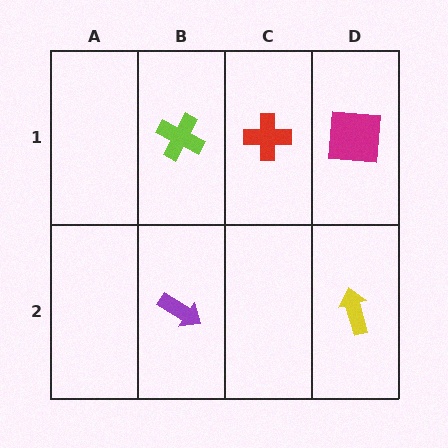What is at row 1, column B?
A lime cross.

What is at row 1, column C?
A red cross.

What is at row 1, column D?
A magenta square.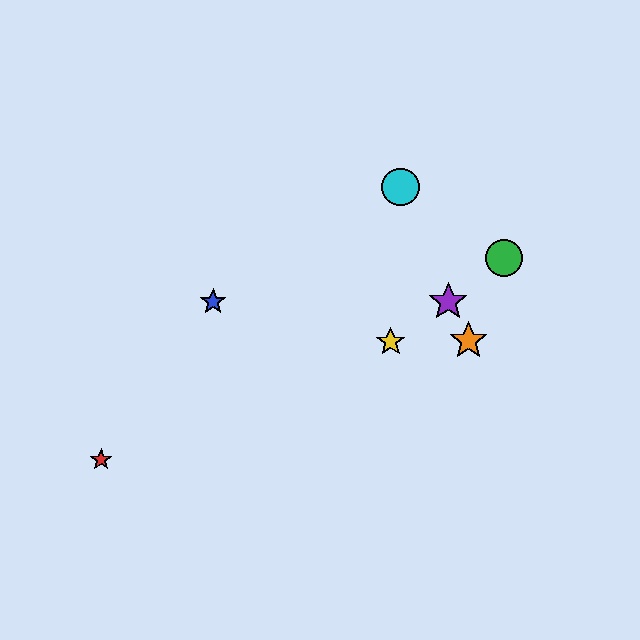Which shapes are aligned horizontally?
The blue star, the purple star are aligned horizontally.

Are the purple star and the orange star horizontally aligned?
No, the purple star is at y≈302 and the orange star is at y≈341.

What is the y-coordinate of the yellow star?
The yellow star is at y≈342.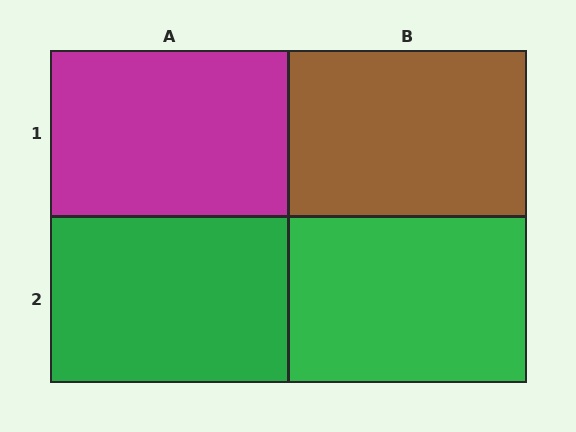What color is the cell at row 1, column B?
Brown.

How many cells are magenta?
1 cell is magenta.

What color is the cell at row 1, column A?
Magenta.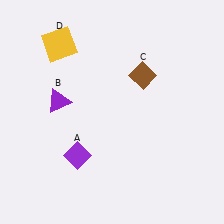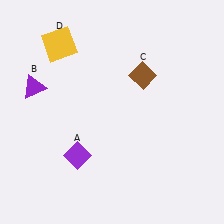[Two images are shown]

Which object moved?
The purple triangle (B) moved left.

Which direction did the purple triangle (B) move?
The purple triangle (B) moved left.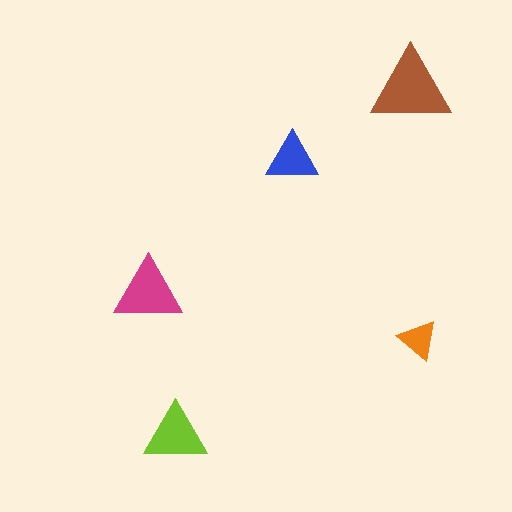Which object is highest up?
The brown triangle is topmost.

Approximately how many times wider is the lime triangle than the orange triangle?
About 1.5 times wider.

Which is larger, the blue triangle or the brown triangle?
The brown one.